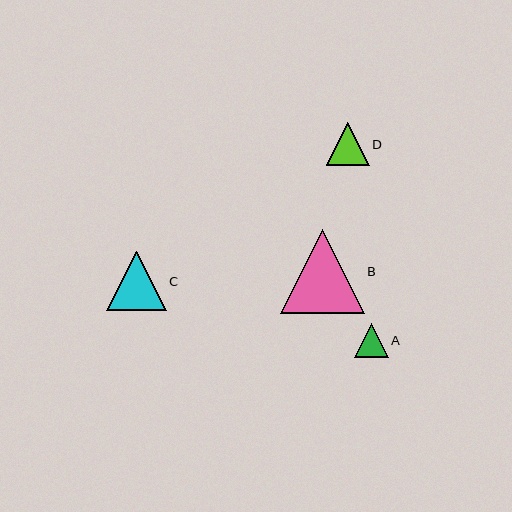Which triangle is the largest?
Triangle B is the largest with a size of approximately 84 pixels.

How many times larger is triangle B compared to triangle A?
Triangle B is approximately 2.5 times the size of triangle A.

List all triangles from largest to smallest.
From largest to smallest: B, C, D, A.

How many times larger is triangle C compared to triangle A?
Triangle C is approximately 1.7 times the size of triangle A.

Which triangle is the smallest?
Triangle A is the smallest with a size of approximately 34 pixels.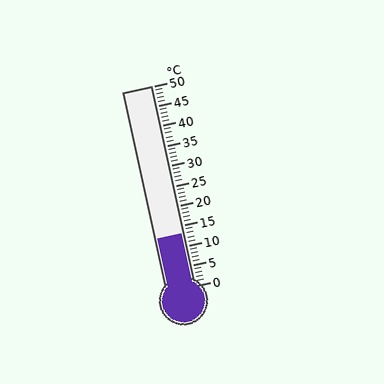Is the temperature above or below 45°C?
The temperature is below 45°C.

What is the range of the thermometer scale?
The thermometer scale ranges from 0°C to 50°C.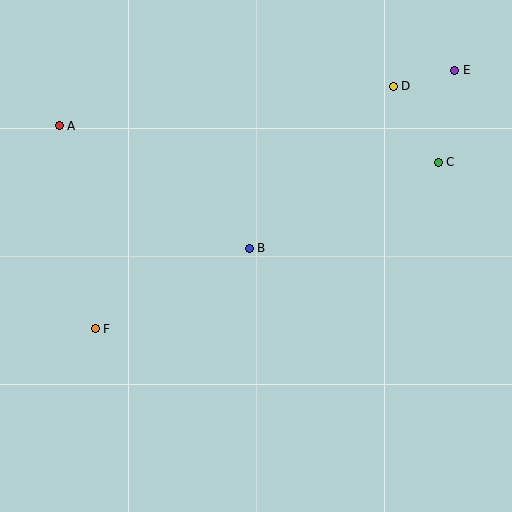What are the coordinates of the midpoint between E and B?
The midpoint between E and B is at (352, 159).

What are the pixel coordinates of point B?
Point B is at (249, 248).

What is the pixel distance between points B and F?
The distance between B and F is 174 pixels.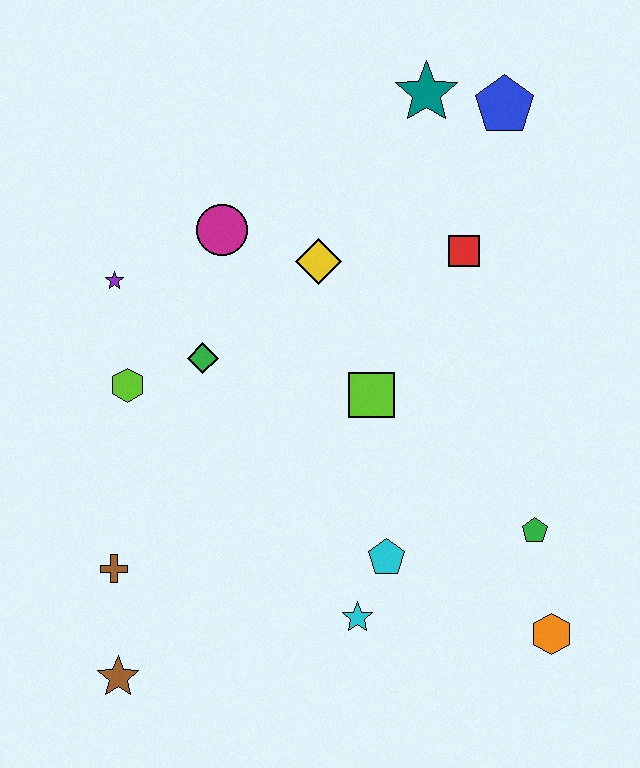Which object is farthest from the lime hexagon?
The orange hexagon is farthest from the lime hexagon.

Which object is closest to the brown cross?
The brown star is closest to the brown cross.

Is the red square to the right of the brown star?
Yes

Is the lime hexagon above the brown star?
Yes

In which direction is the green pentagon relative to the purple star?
The green pentagon is to the right of the purple star.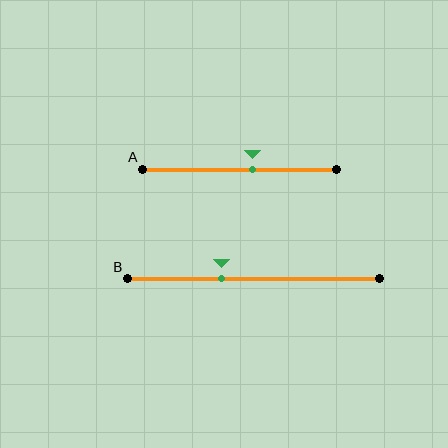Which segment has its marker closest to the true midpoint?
Segment A has its marker closest to the true midpoint.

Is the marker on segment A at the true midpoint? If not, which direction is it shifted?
No, the marker on segment A is shifted to the right by about 6% of the segment length.